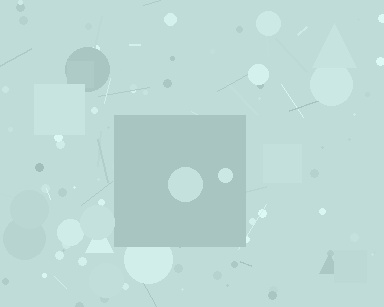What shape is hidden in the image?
A square is hidden in the image.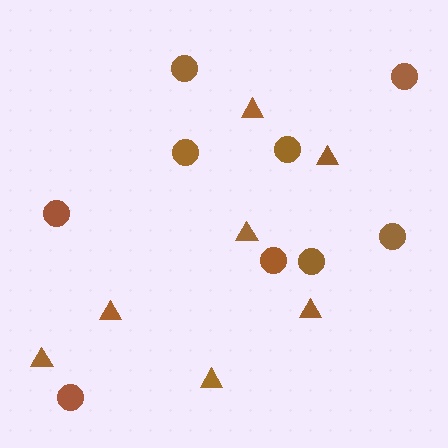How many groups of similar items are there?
There are 2 groups: one group of triangles (7) and one group of circles (9).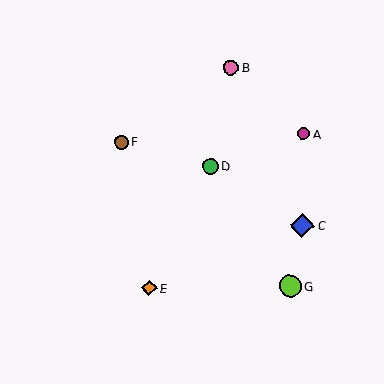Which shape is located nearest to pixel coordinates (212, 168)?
The green circle (labeled D) at (210, 166) is nearest to that location.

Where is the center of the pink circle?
The center of the pink circle is at (231, 68).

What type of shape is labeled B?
Shape B is a pink circle.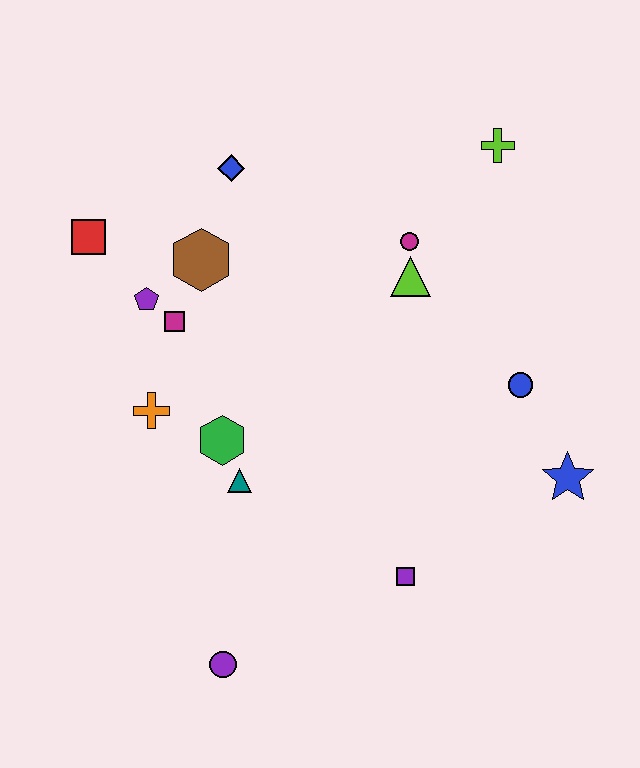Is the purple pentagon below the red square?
Yes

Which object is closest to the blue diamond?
The brown hexagon is closest to the blue diamond.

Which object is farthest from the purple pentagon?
The blue star is farthest from the purple pentagon.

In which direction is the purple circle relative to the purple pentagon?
The purple circle is below the purple pentagon.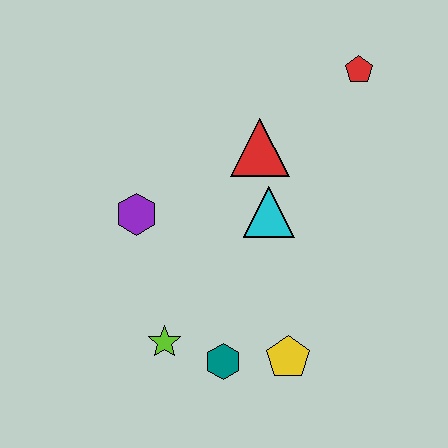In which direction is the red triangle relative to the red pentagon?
The red triangle is to the left of the red pentagon.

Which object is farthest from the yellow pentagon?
The red pentagon is farthest from the yellow pentagon.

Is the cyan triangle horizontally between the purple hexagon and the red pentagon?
Yes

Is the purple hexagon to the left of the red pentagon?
Yes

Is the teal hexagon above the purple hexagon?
No